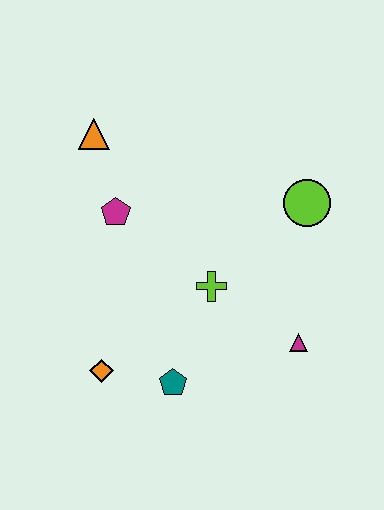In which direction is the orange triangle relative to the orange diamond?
The orange triangle is above the orange diamond.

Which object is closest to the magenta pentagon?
The orange triangle is closest to the magenta pentagon.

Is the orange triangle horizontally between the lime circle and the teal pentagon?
No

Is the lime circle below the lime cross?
No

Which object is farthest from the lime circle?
The orange diamond is farthest from the lime circle.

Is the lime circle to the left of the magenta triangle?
No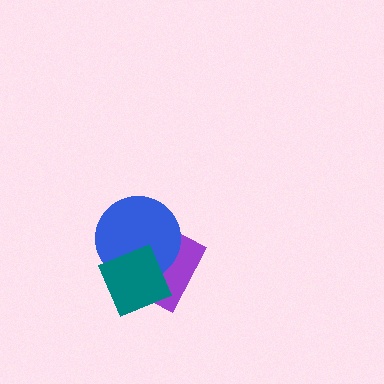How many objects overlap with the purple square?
2 objects overlap with the purple square.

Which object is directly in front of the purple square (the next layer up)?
The blue circle is directly in front of the purple square.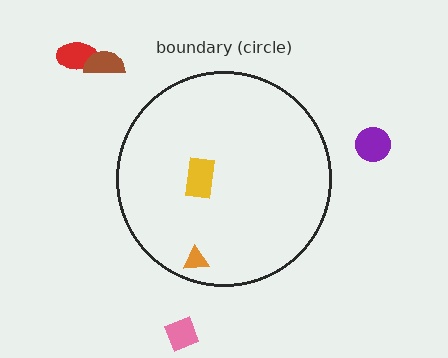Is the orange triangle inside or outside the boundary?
Inside.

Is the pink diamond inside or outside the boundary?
Outside.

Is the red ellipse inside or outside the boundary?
Outside.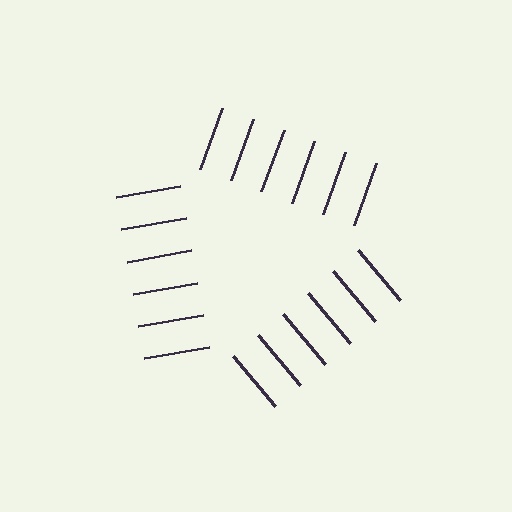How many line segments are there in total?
18 — 6 along each of the 3 edges.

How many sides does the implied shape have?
3 sides — the line-ends trace a triangle.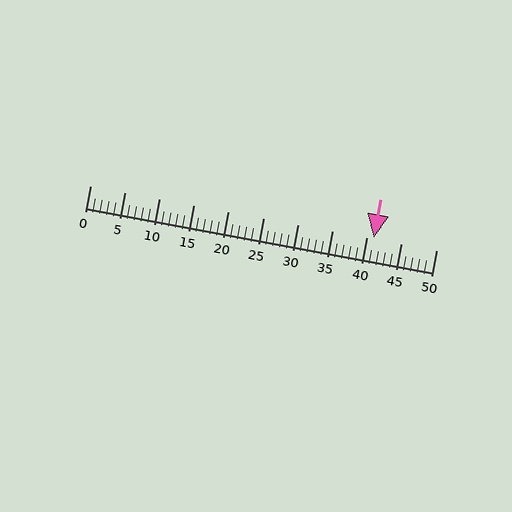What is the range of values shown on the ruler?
The ruler shows values from 0 to 50.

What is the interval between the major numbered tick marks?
The major tick marks are spaced 5 units apart.